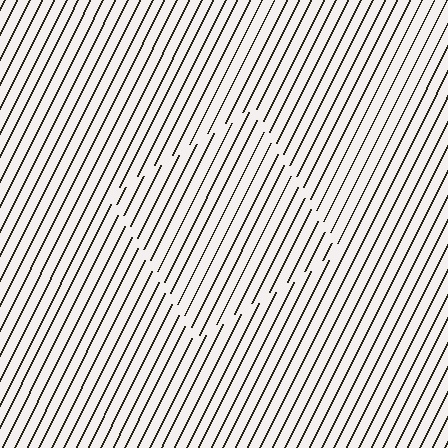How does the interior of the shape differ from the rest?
The interior of the shape contains the same grating, shifted by half a period — the contour is defined by the phase discontinuity where line-ends from the inner and outer gratings abut.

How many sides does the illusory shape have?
4 sides — the line-ends trace a square.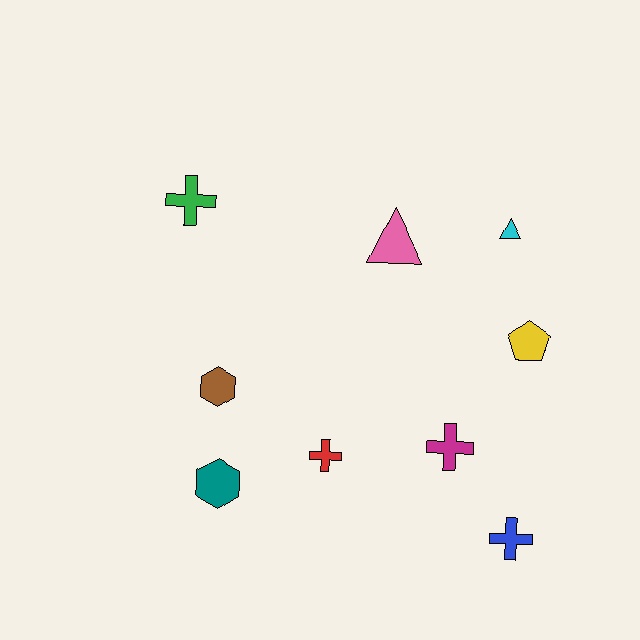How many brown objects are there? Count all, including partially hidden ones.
There is 1 brown object.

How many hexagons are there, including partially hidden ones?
There are 2 hexagons.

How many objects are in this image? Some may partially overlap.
There are 9 objects.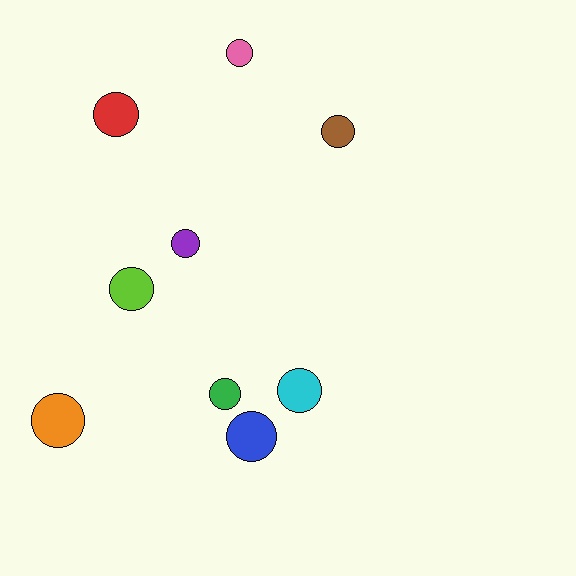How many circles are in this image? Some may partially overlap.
There are 9 circles.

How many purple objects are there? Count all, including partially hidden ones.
There is 1 purple object.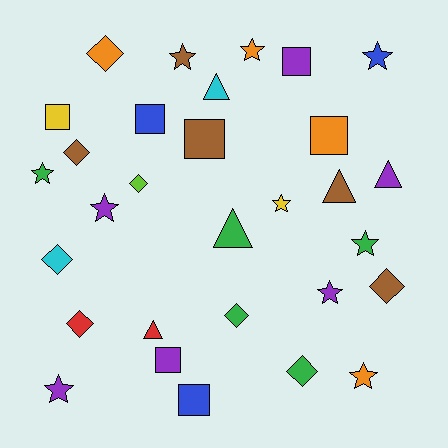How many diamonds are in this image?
There are 8 diamonds.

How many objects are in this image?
There are 30 objects.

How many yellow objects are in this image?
There are 2 yellow objects.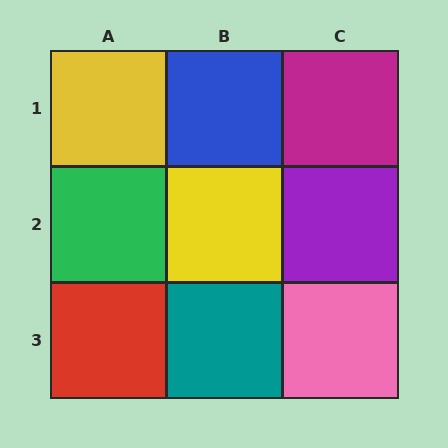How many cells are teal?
1 cell is teal.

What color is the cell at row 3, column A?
Red.